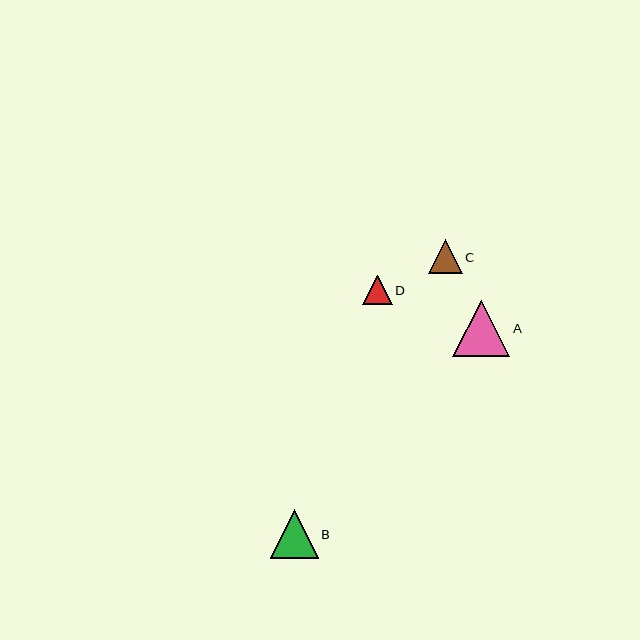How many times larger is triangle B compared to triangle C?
Triangle B is approximately 1.4 times the size of triangle C.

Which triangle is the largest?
Triangle A is the largest with a size of approximately 57 pixels.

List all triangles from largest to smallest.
From largest to smallest: A, B, C, D.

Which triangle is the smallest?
Triangle D is the smallest with a size of approximately 30 pixels.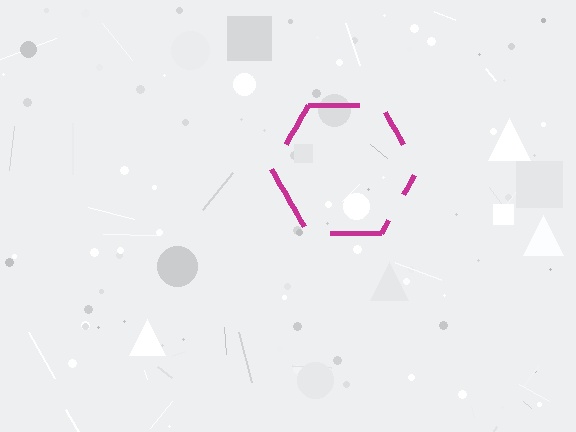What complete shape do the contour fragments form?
The contour fragments form a hexagon.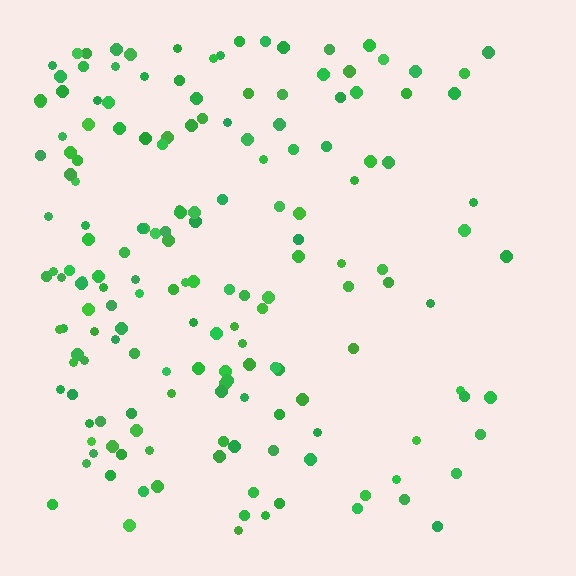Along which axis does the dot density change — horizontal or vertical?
Horizontal.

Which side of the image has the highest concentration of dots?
The left.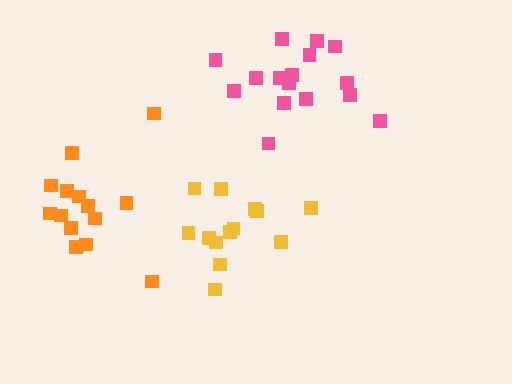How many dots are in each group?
Group 1: 16 dots, Group 2: 14 dots, Group 3: 13 dots (43 total).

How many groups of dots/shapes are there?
There are 3 groups.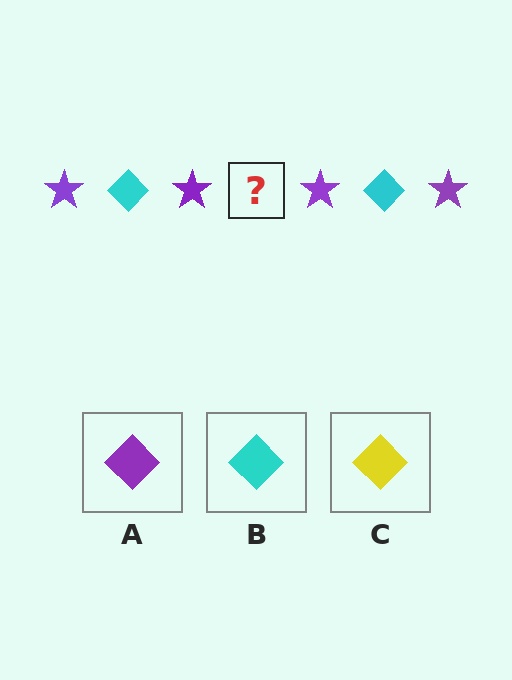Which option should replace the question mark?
Option B.